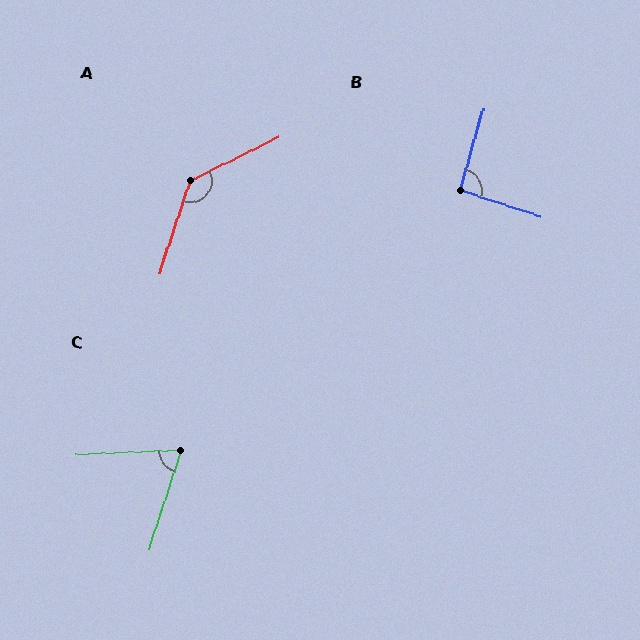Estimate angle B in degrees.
Approximately 92 degrees.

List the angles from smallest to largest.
C (70°), B (92°), A (134°).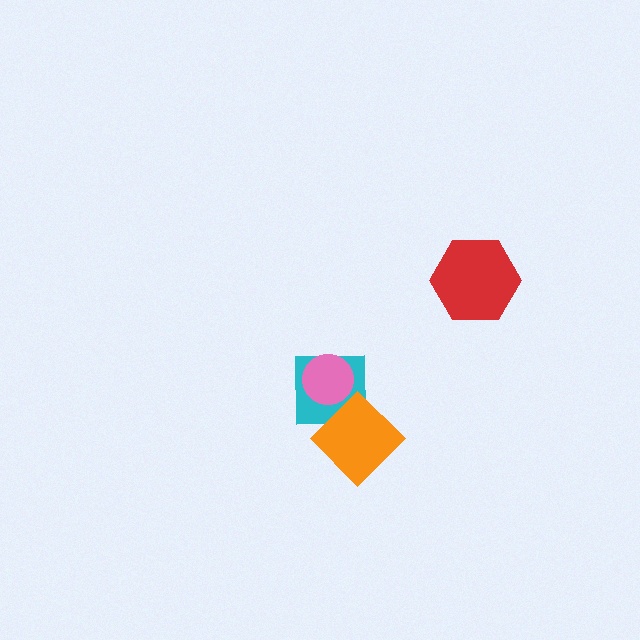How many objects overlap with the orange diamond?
1 object overlaps with the orange diamond.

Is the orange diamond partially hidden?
No, no other shape covers it.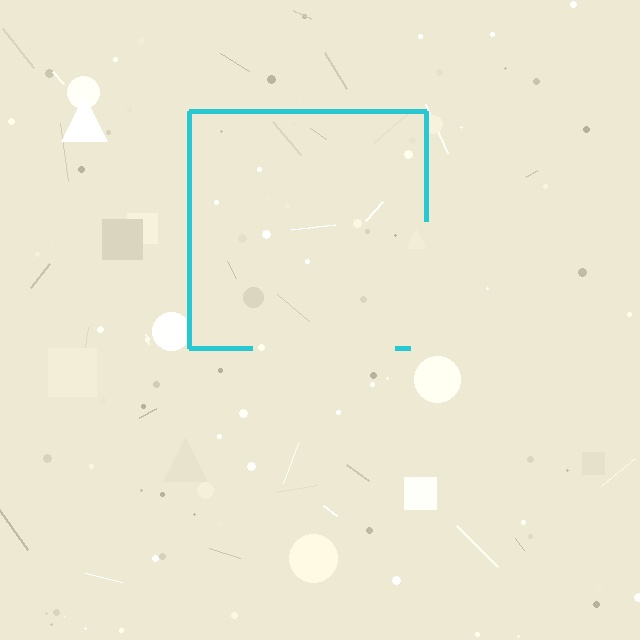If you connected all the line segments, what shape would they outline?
They would outline a square.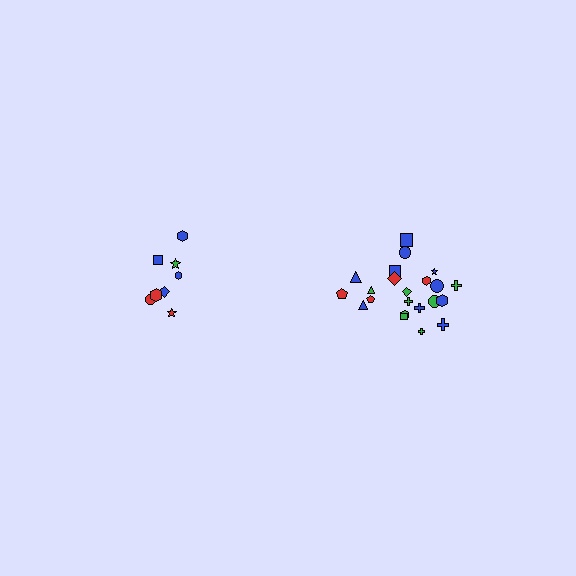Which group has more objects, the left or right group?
The right group.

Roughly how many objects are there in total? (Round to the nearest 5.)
Roughly 30 objects in total.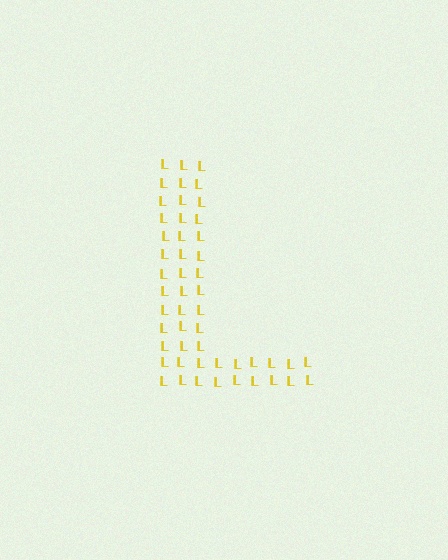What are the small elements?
The small elements are letter L's.